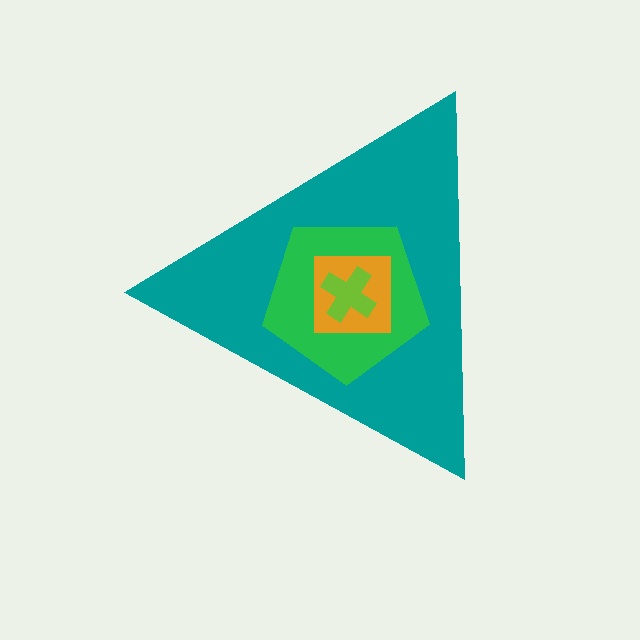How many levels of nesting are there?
4.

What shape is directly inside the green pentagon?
The orange square.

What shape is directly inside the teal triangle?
The green pentagon.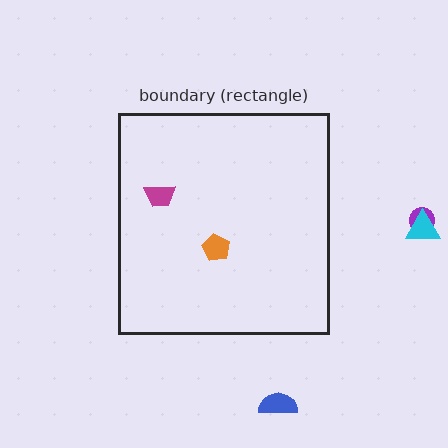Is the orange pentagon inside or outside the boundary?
Inside.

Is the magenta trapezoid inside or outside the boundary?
Inside.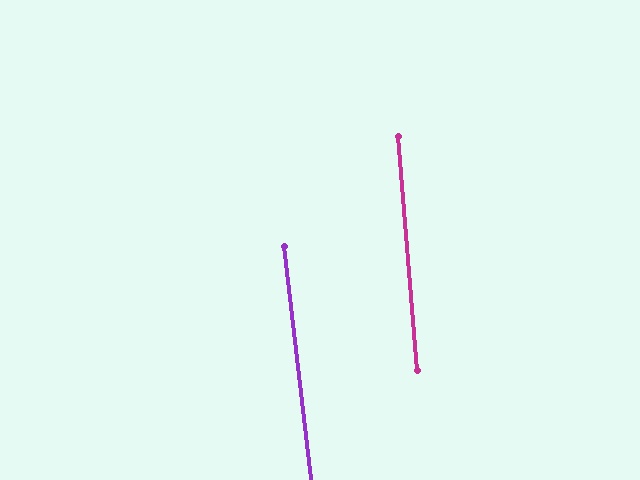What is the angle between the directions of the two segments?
Approximately 2 degrees.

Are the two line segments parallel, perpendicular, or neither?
Parallel — their directions differ by only 1.7°.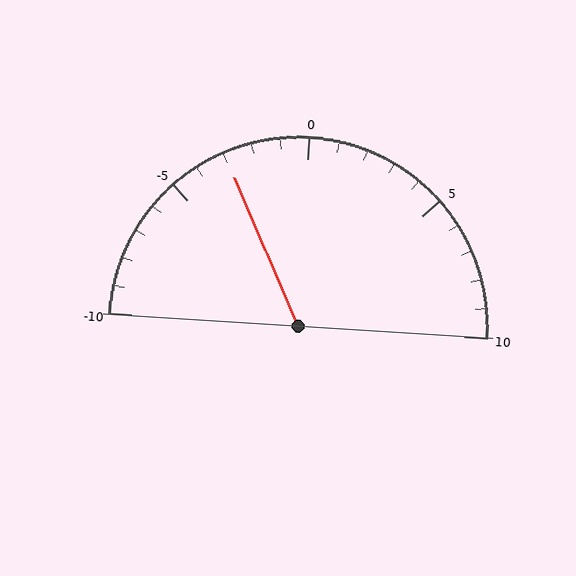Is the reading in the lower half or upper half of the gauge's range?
The reading is in the lower half of the range (-10 to 10).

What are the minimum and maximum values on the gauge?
The gauge ranges from -10 to 10.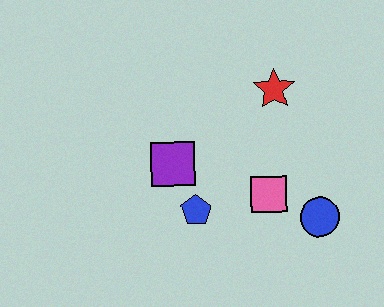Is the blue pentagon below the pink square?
Yes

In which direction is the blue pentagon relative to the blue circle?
The blue pentagon is to the left of the blue circle.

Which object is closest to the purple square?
The blue pentagon is closest to the purple square.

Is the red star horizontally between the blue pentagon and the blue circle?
Yes